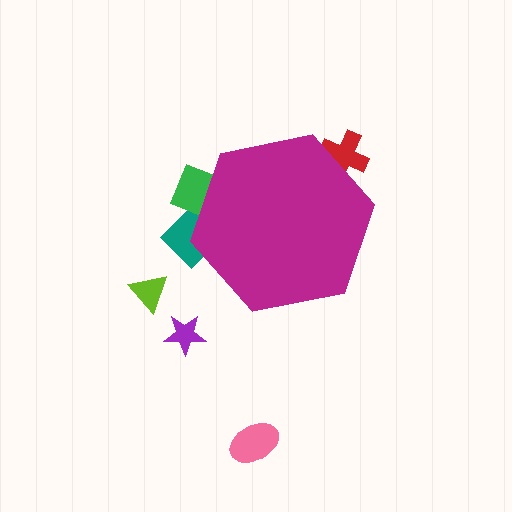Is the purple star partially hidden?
No, the purple star is fully visible.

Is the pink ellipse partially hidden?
No, the pink ellipse is fully visible.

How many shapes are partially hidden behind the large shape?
3 shapes are partially hidden.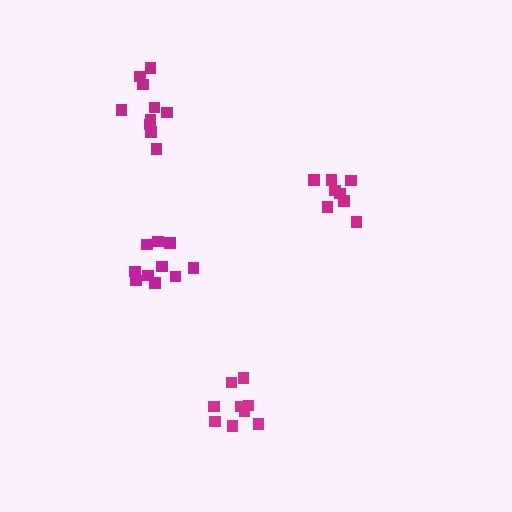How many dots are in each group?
Group 1: 10 dots, Group 2: 10 dots, Group 3: 9 dots, Group 4: 8 dots (37 total).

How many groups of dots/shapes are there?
There are 4 groups.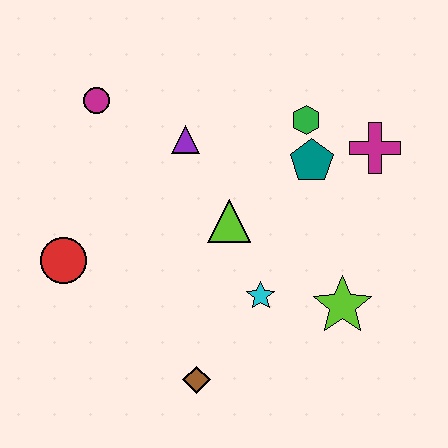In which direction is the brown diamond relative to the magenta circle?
The brown diamond is below the magenta circle.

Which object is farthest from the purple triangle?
The brown diamond is farthest from the purple triangle.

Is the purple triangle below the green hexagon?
Yes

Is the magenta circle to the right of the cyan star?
No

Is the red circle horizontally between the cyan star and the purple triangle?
No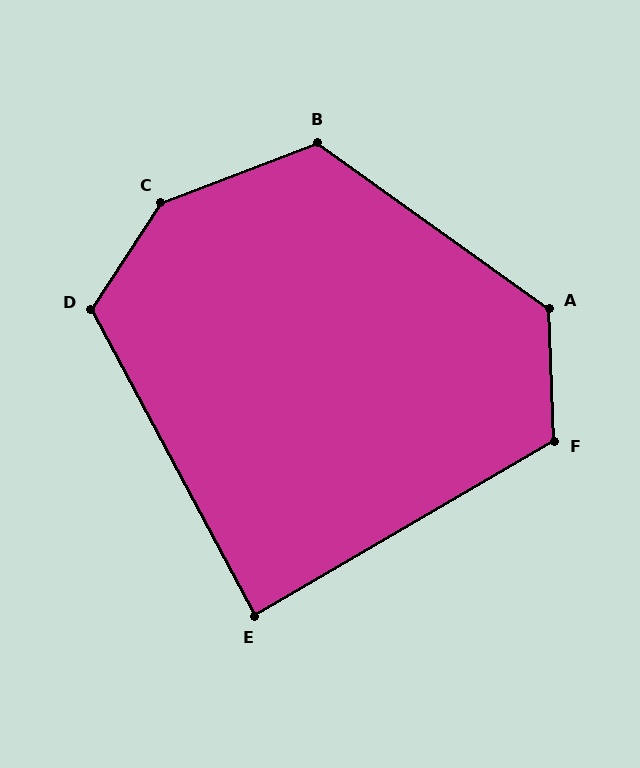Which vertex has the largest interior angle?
C, at approximately 144 degrees.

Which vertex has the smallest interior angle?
E, at approximately 88 degrees.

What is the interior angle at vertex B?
Approximately 123 degrees (obtuse).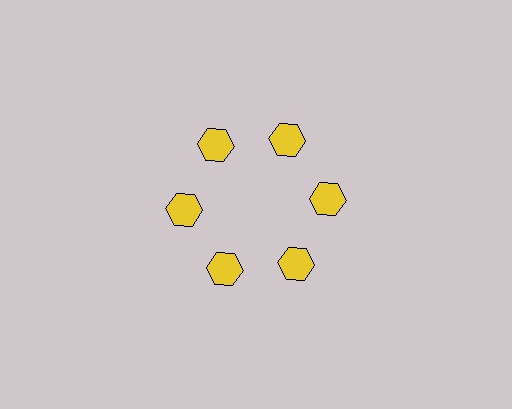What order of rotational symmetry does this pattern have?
This pattern has 6-fold rotational symmetry.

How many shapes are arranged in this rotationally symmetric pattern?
There are 6 shapes, arranged in 6 groups of 1.